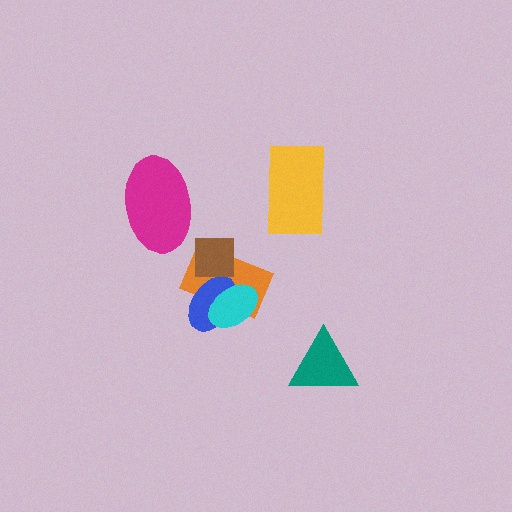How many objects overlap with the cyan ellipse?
2 objects overlap with the cyan ellipse.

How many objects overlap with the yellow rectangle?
0 objects overlap with the yellow rectangle.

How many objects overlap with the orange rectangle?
3 objects overlap with the orange rectangle.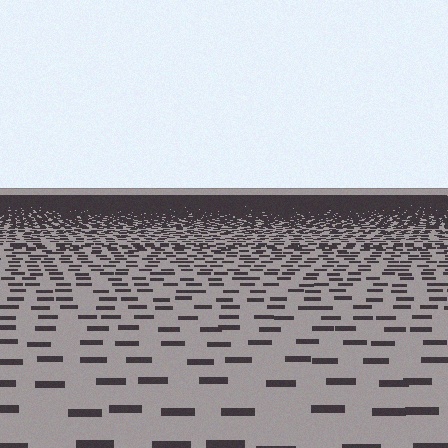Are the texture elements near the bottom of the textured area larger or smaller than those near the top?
Larger. Near the bottom, elements are closer to the viewer and appear at a bigger on-screen size.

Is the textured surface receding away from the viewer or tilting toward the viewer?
The surface is receding away from the viewer. Texture elements get smaller and denser toward the top.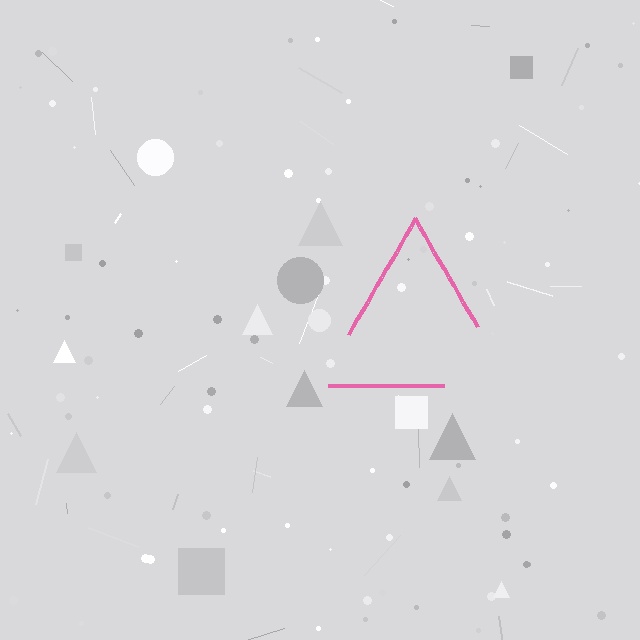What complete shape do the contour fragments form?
The contour fragments form a triangle.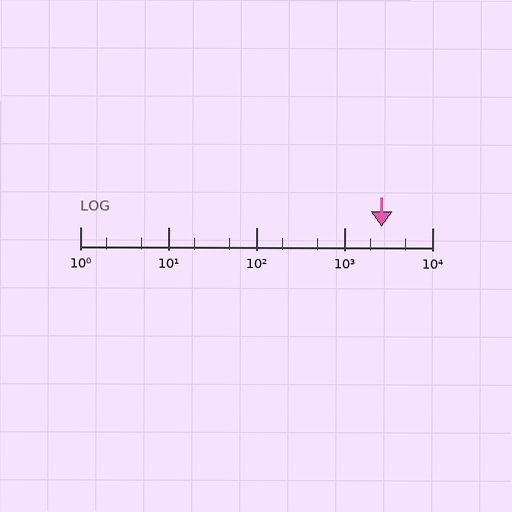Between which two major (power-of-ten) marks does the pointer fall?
The pointer is between 1000 and 10000.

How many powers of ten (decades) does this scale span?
The scale spans 4 decades, from 1 to 10000.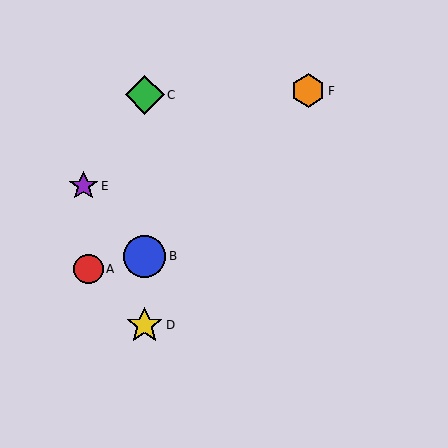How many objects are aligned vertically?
3 objects (B, C, D) are aligned vertically.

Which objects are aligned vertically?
Objects B, C, D are aligned vertically.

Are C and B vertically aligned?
Yes, both are at x≈145.